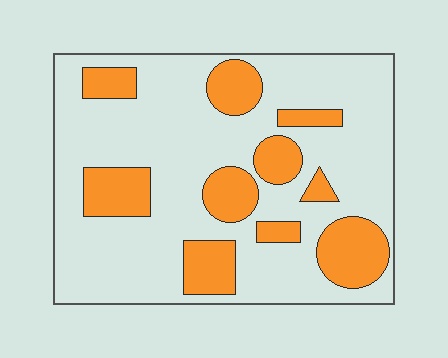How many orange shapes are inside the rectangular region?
10.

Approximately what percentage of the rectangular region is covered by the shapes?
Approximately 25%.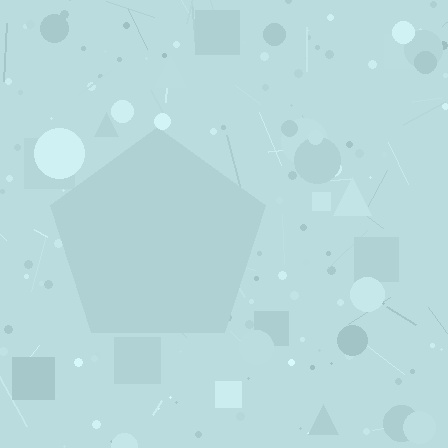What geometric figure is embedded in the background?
A pentagon is embedded in the background.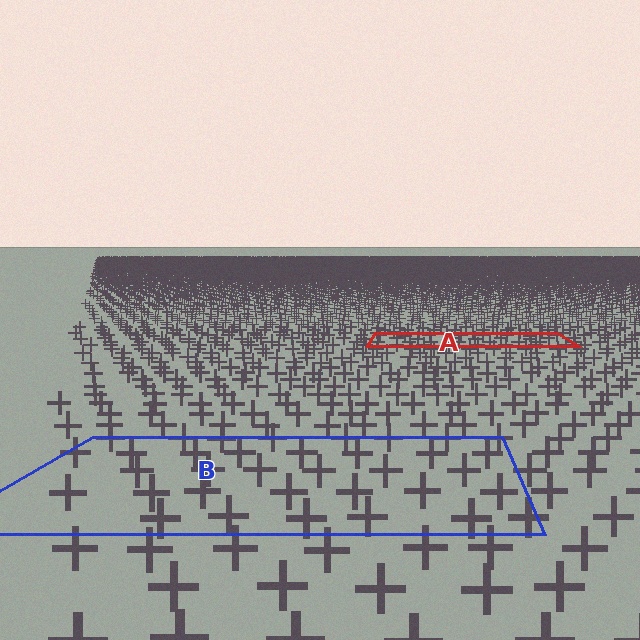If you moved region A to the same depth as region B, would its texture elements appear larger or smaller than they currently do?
They would appear larger. At a closer depth, the same texture elements are projected at a bigger on-screen size.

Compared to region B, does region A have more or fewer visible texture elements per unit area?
Region A has more texture elements per unit area — they are packed more densely because it is farther away.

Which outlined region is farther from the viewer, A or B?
Region A is farther from the viewer — the texture elements inside it appear smaller and more densely packed.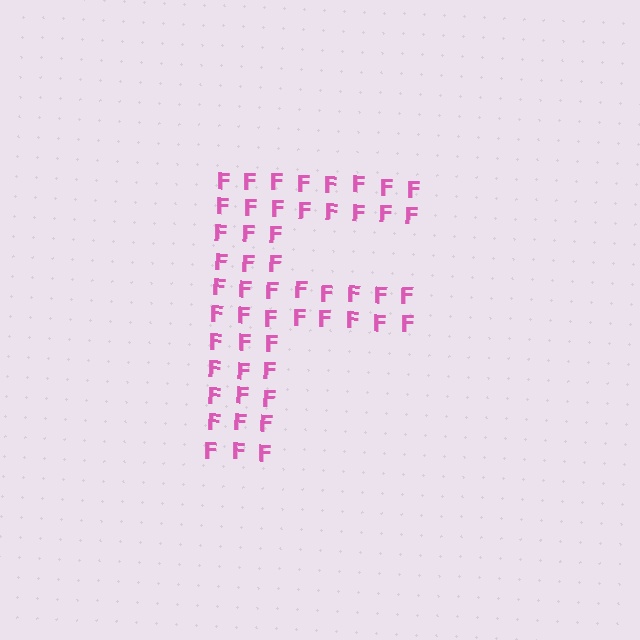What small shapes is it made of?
It is made of small letter F's.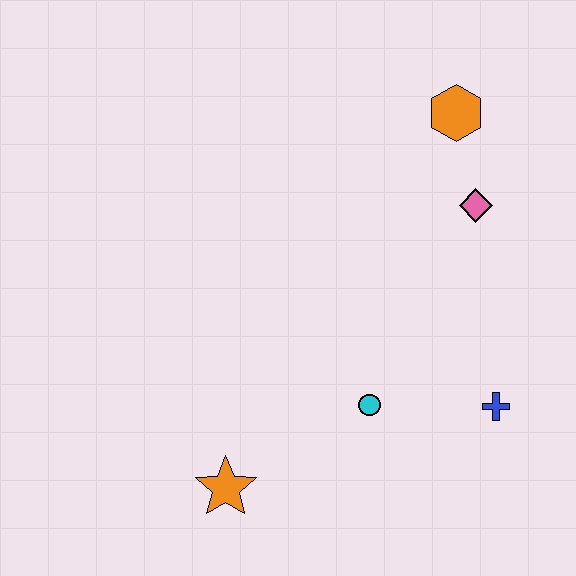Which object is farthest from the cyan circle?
The orange hexagon is farthest from the cyan circle.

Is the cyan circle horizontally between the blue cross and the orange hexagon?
No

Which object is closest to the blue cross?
The cyan circle is closest to the blue cross.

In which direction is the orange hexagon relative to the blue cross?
The orange hexagon is above the blue cross.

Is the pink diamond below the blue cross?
No